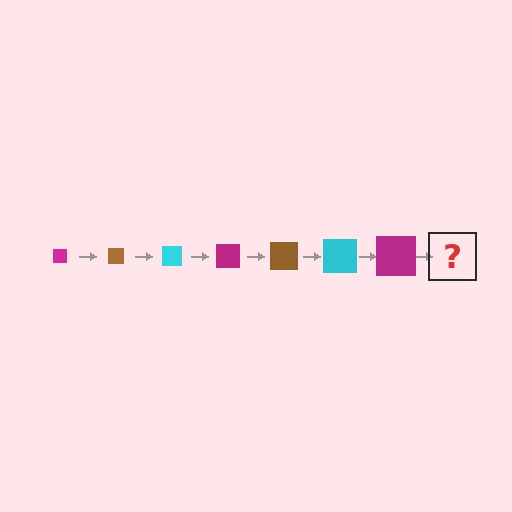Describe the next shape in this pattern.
It should be a brown square, larger than the previous one.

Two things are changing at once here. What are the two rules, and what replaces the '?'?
The two rules are that the square grows larger each step and the color cycles through magenta, brown, and cyan. The '?' should be a brown square, larger than the previous one.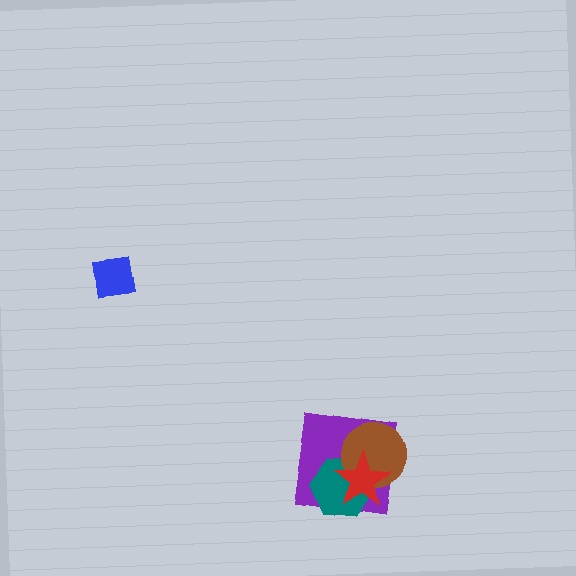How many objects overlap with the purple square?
3 objects overlap with the purple square.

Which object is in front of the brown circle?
The red star is in front of the brown circle.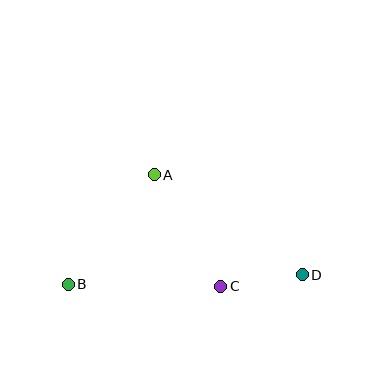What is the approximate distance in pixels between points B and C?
The distance between B and C is approximately 152 pixels.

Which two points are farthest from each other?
Points B and D are farthest from each other.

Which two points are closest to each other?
Points C and D are closest to each other.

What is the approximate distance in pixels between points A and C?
The distance between A and C is approximately 130 pixels.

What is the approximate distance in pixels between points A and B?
The distance between A and B is approximately 139 pixels.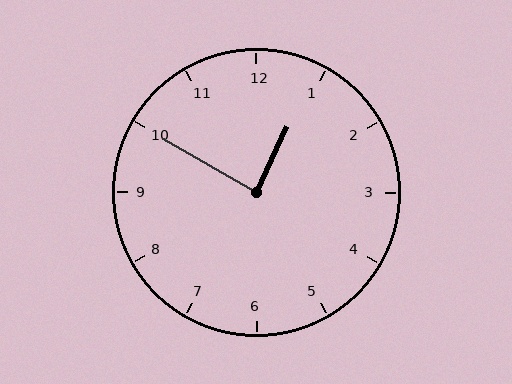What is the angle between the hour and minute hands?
Approximately 85 degrees.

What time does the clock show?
12:50.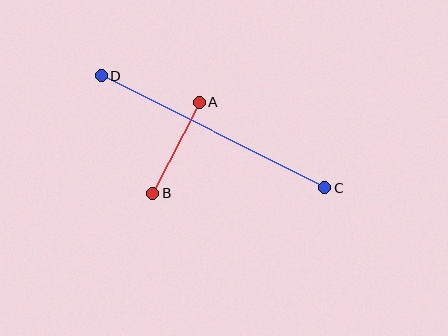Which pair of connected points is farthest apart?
Points C and D are farthest apart.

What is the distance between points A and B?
The distance is approximately 102 pixels.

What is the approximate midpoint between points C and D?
The midpoint is at approximately (213, 132) pixels.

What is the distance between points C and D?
The distance is approximately 250 pixels.